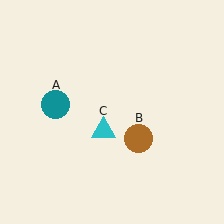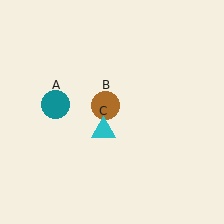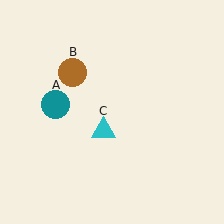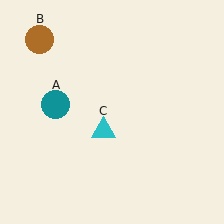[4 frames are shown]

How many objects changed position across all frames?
1 object changed position: brown circle (object B).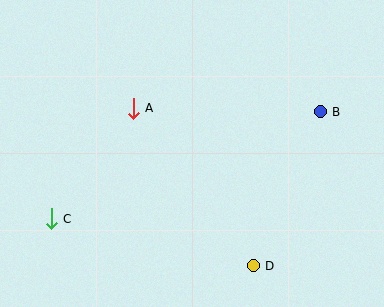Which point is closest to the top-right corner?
Point B is closest to the top-right corner.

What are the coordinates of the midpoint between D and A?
The midpoint between D and A is at (193, 187).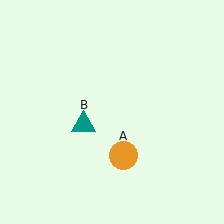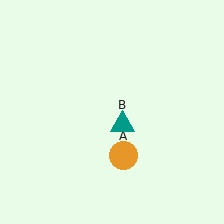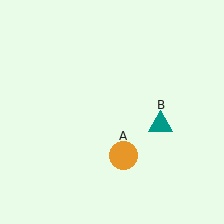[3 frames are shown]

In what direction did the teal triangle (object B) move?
The teal triangle (object B) moved right.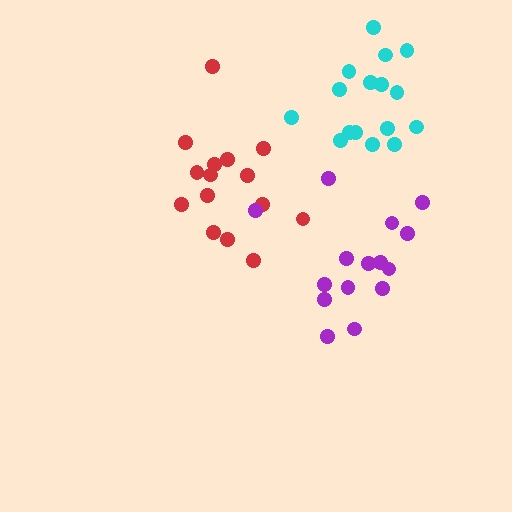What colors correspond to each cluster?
The clusters are colored: red, purple, cyan.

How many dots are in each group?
Group 1: 15 dots, Group 2: 15 dots, Group 3: 16 dots (46 total).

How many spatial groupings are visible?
There are 3 spatial groupings.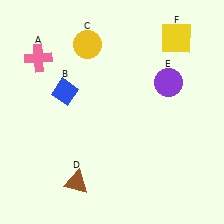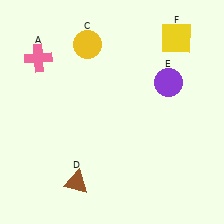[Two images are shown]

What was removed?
The blue diamond (B) was removed in Image 2.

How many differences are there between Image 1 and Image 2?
There is 1 difference between the two images.